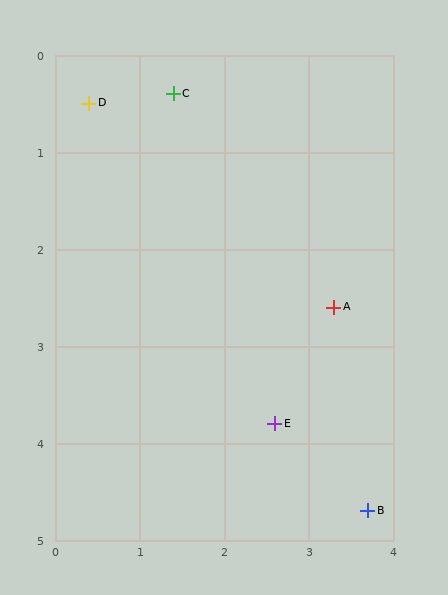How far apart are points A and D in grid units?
Points A and D are about 3.6 grid units apart.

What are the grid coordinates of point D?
Point D is at approximately (0.4, 0.5).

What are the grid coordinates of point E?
Point E is at approximately (2.6, 3.8).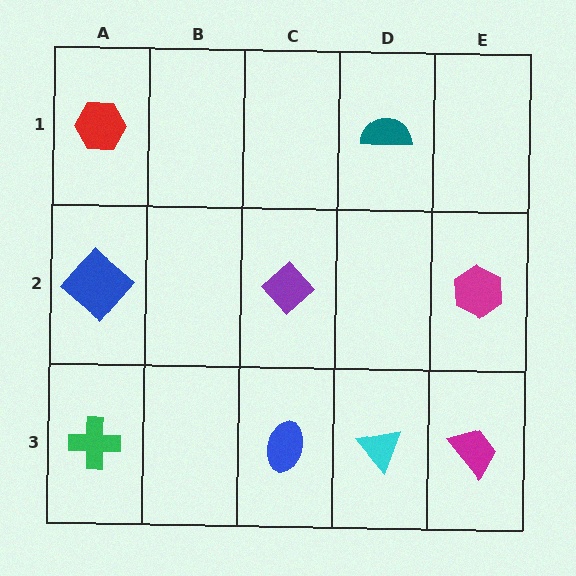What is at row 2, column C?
A purple diamond.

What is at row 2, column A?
A blue diamond.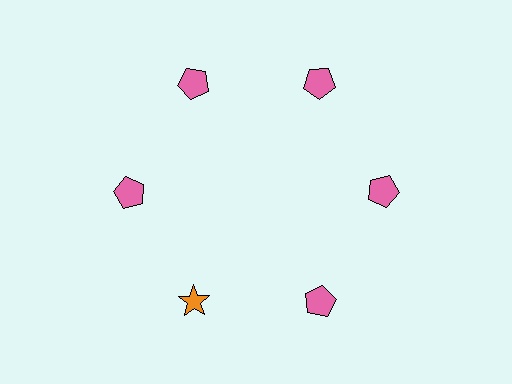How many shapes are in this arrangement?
There are 6 shapes arranged in a ring pattern.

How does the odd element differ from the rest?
It differs in both color (orange instead of pink) and shape (star instead of pentagon).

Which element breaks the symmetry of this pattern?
The orange star at roughly the 7 o'clock position breaks the symmetry. All other shapes are pink pentagons.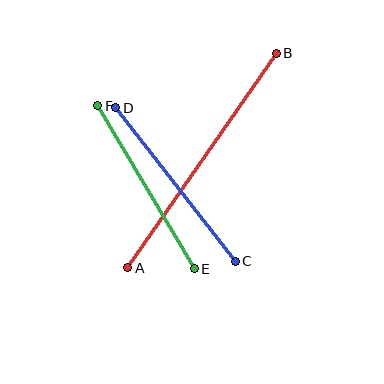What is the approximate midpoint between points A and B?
The midpoint is at approximately (202, 161) pixels.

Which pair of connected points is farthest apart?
Points A and B are farthest apart.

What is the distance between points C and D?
The distance is approximately 195 pixels.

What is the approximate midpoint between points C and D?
The midpoint is at approximately (175, 184) pixels.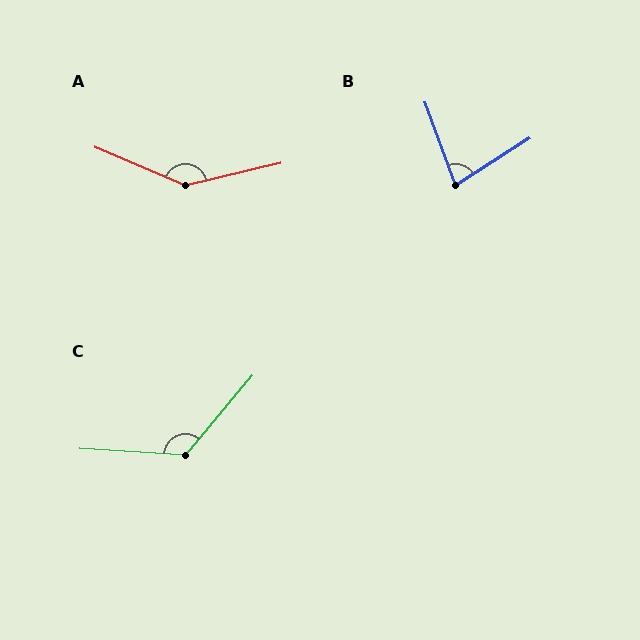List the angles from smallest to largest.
B (77°), C (126°), A (143°).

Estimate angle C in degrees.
Approximately 126 degrees.